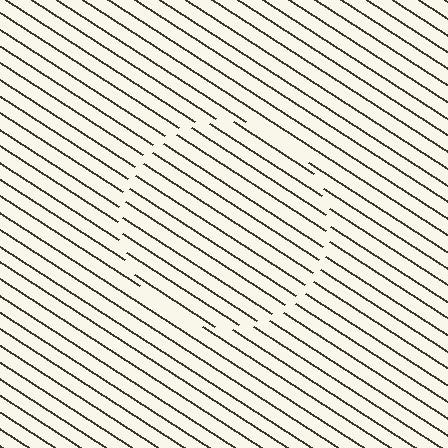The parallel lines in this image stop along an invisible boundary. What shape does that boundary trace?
An illusory circle. The interior of the shape contains the same grating, shifted by half a period — the contour is defined by the phase discontinuity where line-ends from the inner and outer gratings abut.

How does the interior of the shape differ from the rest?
The interior of the shape contains the same grating, shifted by half a period — the contour is defined by the phase discontinuity where line-ends from the inner and outer gratings abut.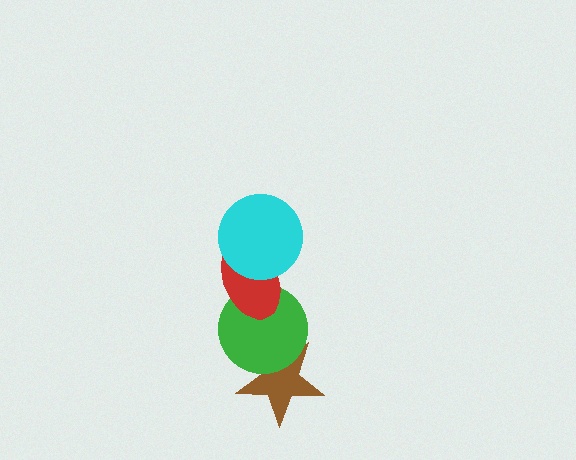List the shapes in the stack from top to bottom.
From top to bottom: the cyan circle, the red ellipse, the green circle, the brown star.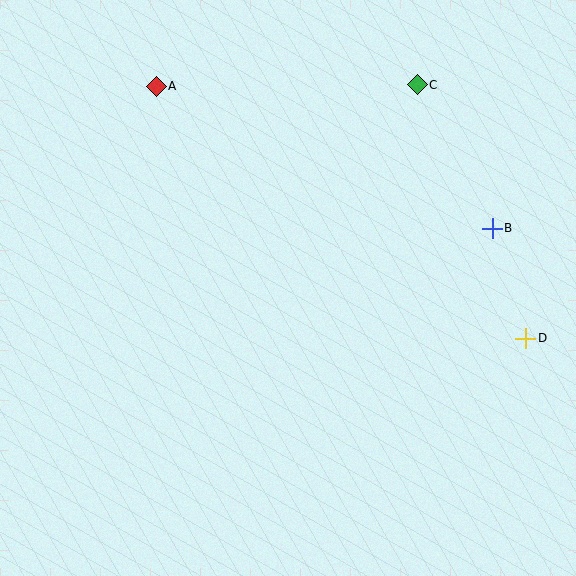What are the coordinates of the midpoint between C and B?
The midpoint between C and B is at (455, 156).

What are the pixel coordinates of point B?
Point B is at (492, 228).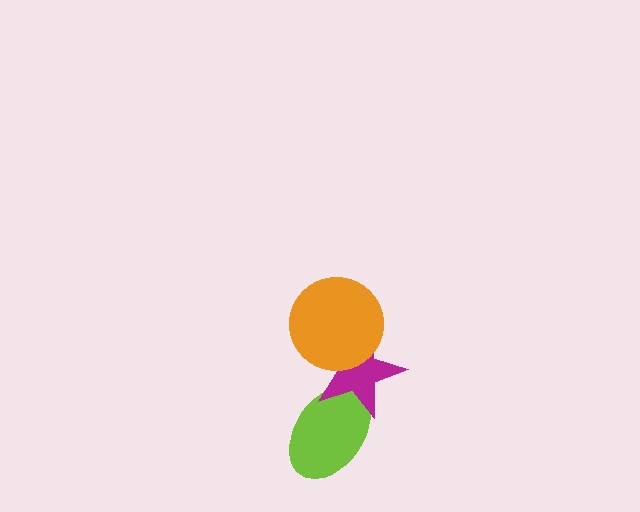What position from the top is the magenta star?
The magenta star is 2nd from the top.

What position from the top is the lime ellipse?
The lime ellipse is 3rd from the top.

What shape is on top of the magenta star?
The orange circle is on top of the magenta star.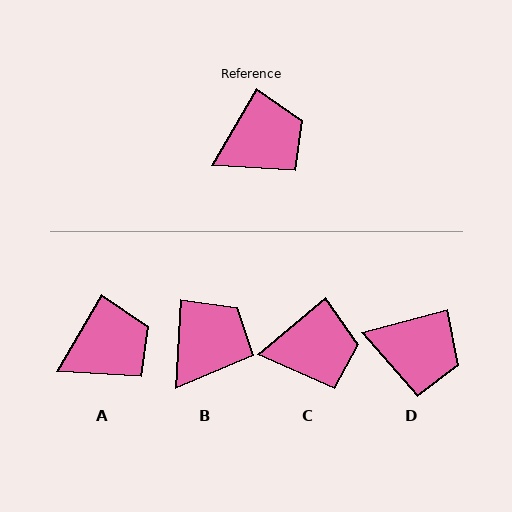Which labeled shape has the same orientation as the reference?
A.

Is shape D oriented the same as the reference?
No, it is off by about 44 degrees.